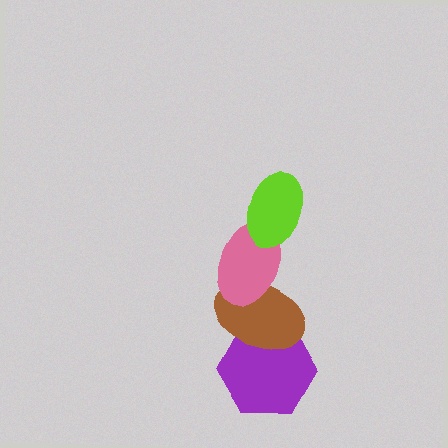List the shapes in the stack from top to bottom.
From top to bottom: the lime ellipse, the pink ellipse, the brown ellipse, the purple hexagon.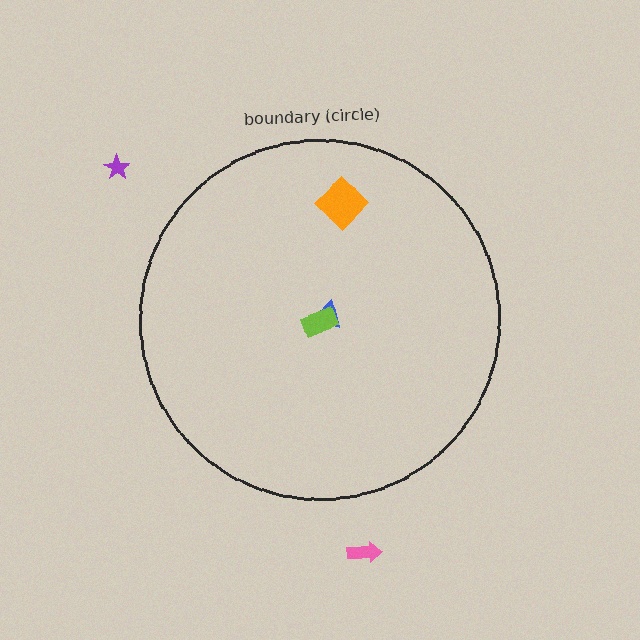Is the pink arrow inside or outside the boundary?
Outside.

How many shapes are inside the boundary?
3 inside, 2 outside.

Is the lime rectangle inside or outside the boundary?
Inside.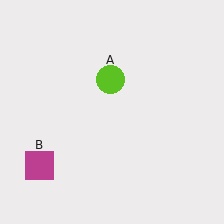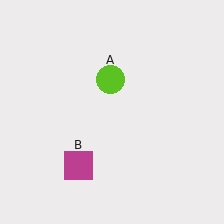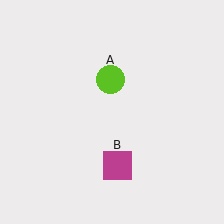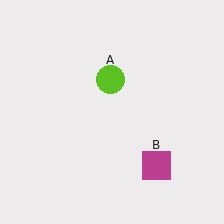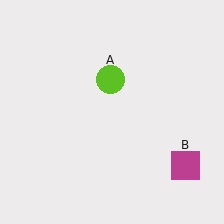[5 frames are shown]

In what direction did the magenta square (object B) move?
The magenta square (object B) moved right.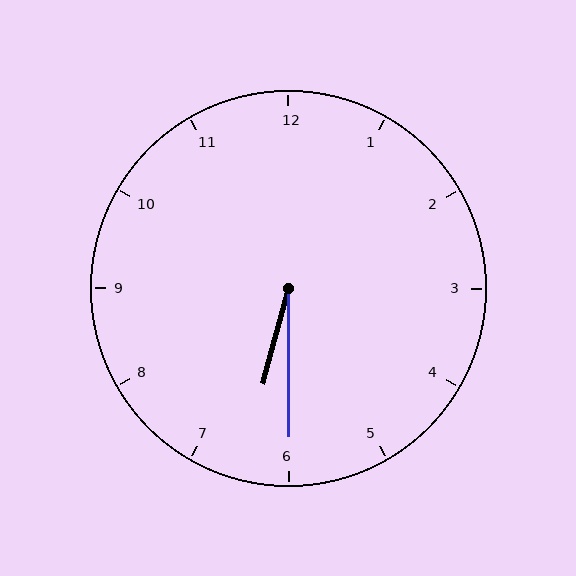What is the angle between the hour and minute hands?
Approximately 15 degrees.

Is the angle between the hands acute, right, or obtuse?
It is acute.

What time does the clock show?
6:30.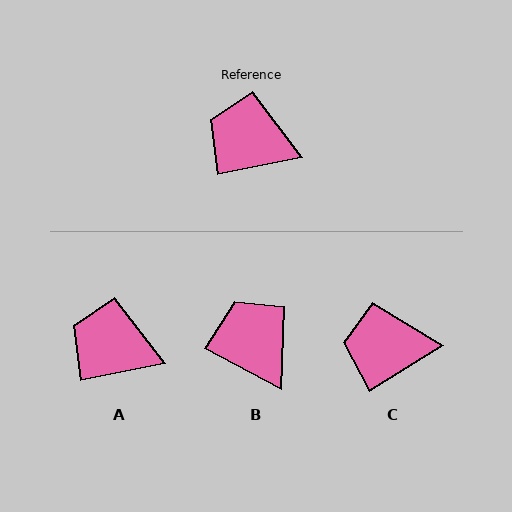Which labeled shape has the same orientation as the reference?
A.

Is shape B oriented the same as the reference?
No, it is off by about 40 degrees.